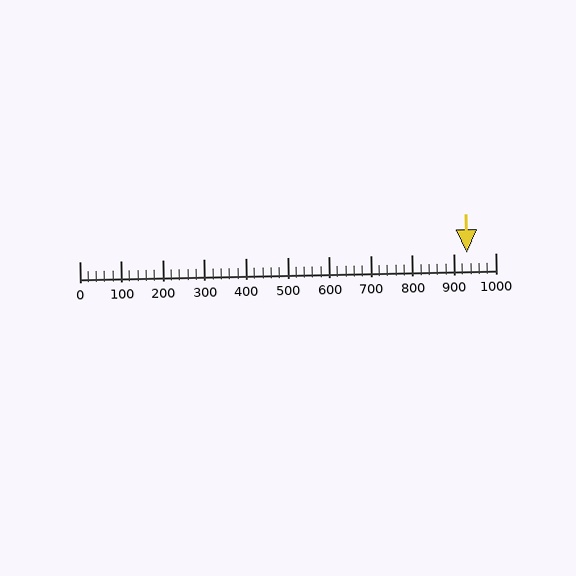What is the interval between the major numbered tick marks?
The major tick marks are spaced 100 units apart.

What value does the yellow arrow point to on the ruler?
The yellow arrow points to approximately 932.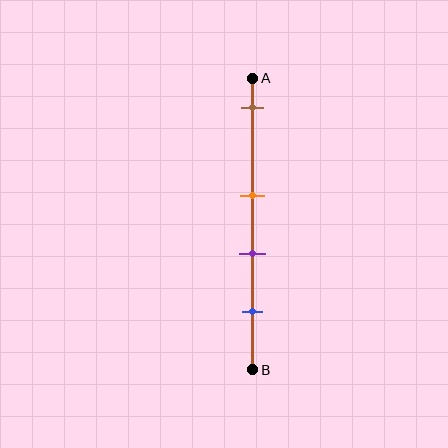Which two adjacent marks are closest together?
The orange and purple marks are the closest adjacent pair.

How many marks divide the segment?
There are 4 marks dividing the segment.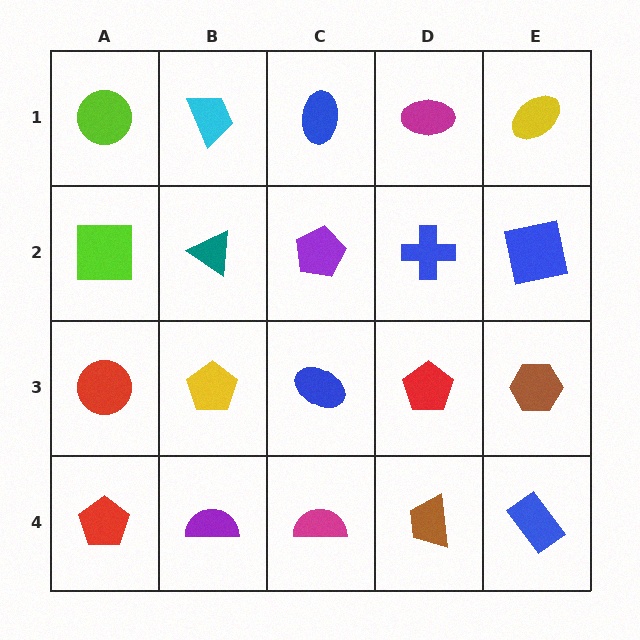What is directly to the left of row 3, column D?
A blue ellipse.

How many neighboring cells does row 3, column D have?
4.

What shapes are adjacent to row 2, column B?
A cyan trapezoid (row 1, column B), a yellow pentagon (row 3, column B), a lime square (row 2, column A), a purple pentagon (row 2, column C).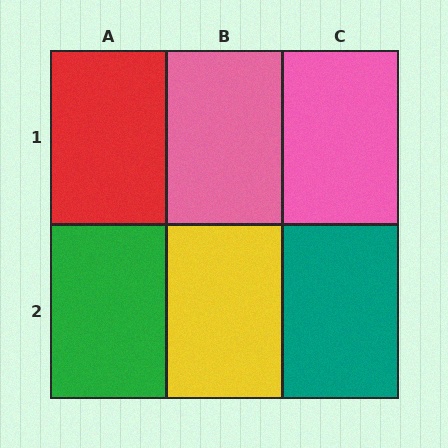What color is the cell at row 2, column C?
Teal.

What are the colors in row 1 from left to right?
Red, pink, pink.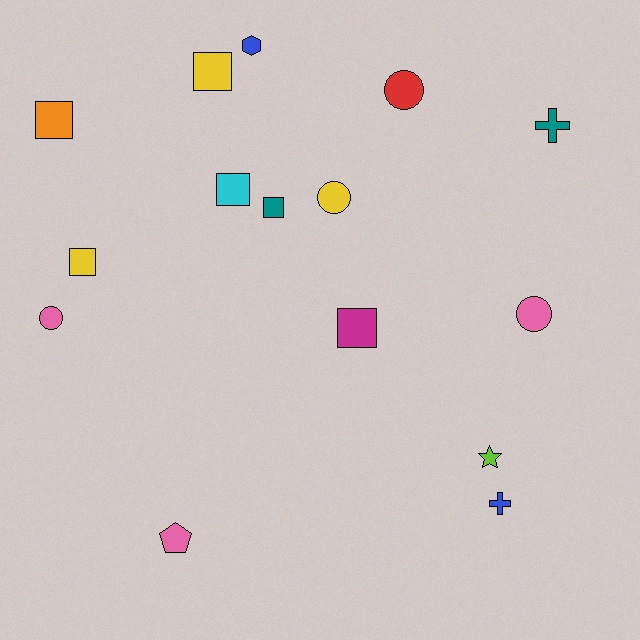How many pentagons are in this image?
There is 1 pentagon.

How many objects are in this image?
There are 15 objects.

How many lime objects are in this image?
There is 1 lime object.